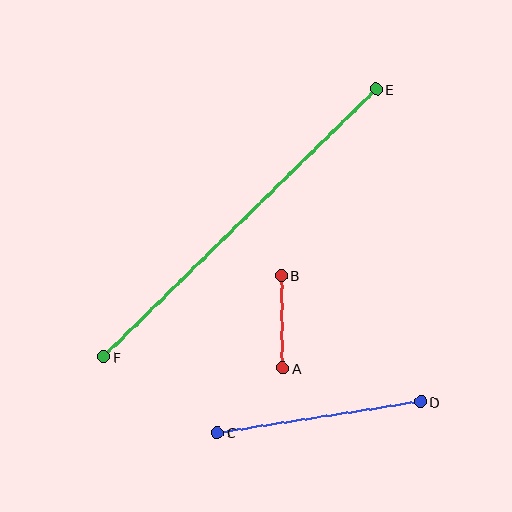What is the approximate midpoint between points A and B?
The midpoint is at approximately (282, 322) pixels.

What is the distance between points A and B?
The distance is approximately 93 pixels.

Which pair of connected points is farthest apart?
Points E and F are farthest apart.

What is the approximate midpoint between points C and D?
The midpoint is at approximately (319, 417) pixels.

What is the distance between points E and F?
The distance is approximately 382 pixels.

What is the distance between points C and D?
The distance is approximately 206 pixels.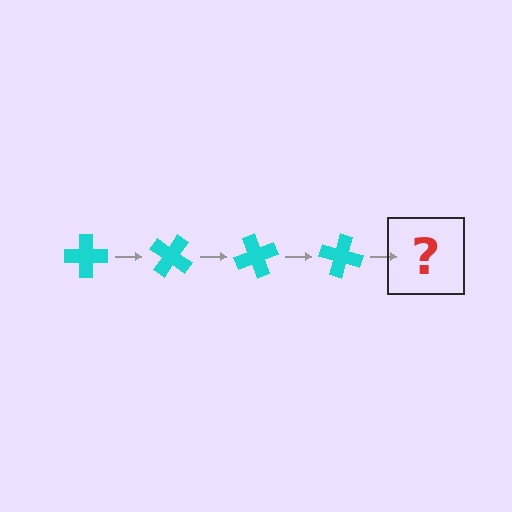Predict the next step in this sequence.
The next step is a cyan cross rotated 140 degrees.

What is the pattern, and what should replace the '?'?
The pattern is that the cross rotates 35 degrees each step. The '?' should be a cyan cross rotated 140 degrees.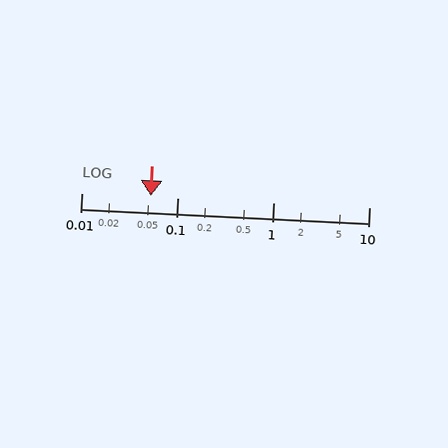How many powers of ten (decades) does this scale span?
The scale spans 3 decades, from 0.01 to 10.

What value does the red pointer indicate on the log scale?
The pointer indicates approximately 0.053.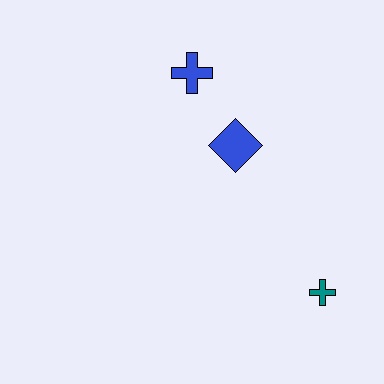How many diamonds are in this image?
There is 1 diamond.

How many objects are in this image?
There are 3 objects.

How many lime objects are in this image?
There are no lime objects.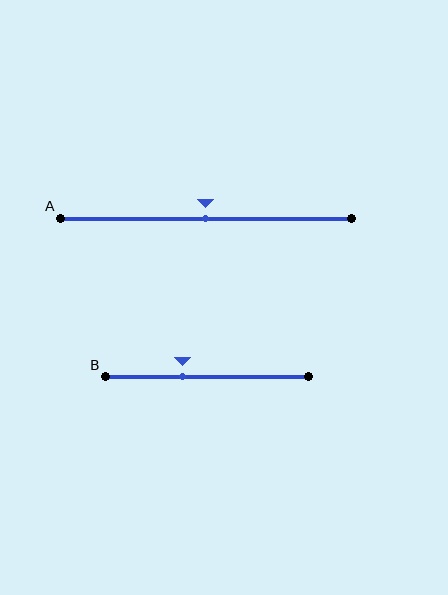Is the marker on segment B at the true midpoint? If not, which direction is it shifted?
No, the marker on segment B is shifted to the left by about 12% of the segment length.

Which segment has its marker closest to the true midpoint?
Segment A has its marker closest to the true midpoint.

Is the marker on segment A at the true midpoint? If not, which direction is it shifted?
Yes, the marker on segment A is at the true midpoint.